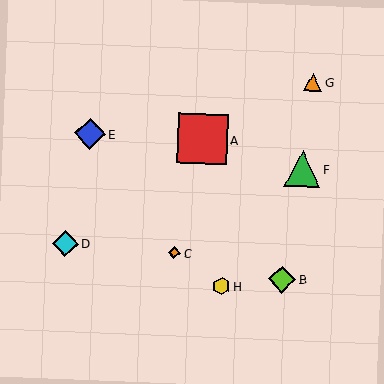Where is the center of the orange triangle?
The center of the orange triangle is at (313, 82).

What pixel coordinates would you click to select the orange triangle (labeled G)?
Click at (313, 82) to select the orange triangle G.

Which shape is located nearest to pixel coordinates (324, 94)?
The orange triangle (labeled G) at (313, 82) is nearest to that location.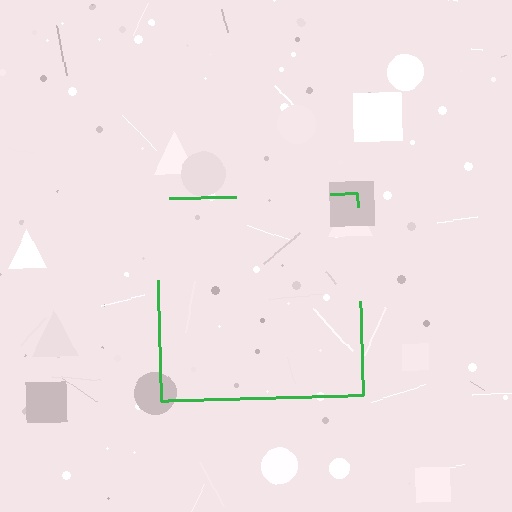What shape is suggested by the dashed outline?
The dashed outline suggests a square.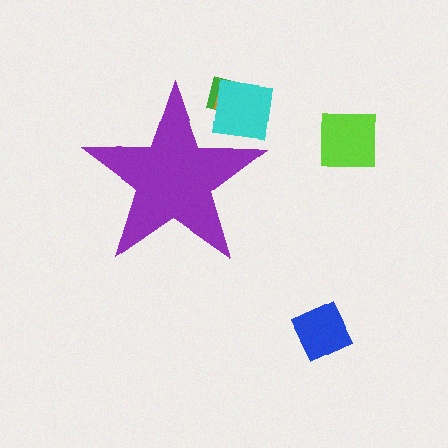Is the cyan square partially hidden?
Yes, the cyan square is partially hidden behind the purple star.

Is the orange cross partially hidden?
Yes, the orange cross is partially hidden behind the purple star.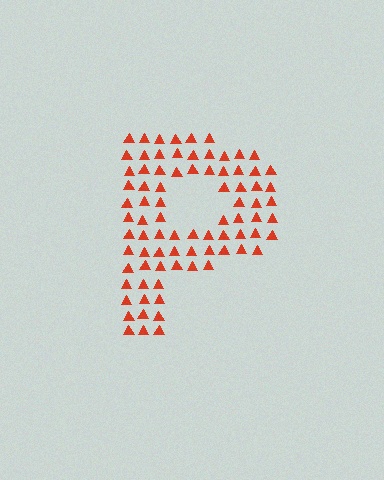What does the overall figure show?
The overall figure shows the letter P.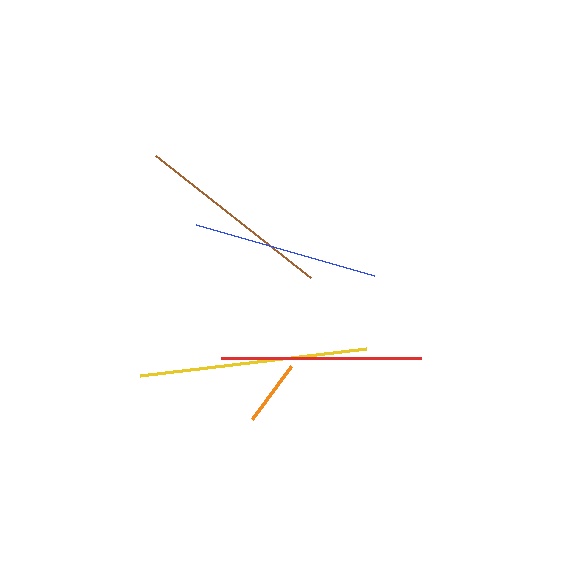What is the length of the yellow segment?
The yellow segment is approximately 228 pixels long.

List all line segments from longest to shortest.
From longest to shortest: yellow, red, brown, blue, orange.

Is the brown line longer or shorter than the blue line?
The brown line is longer than the blue line.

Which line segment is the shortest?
The orange line is the shortest at approximately 66 pixels.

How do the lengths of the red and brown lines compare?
The red and brown lines are approximately the same length.